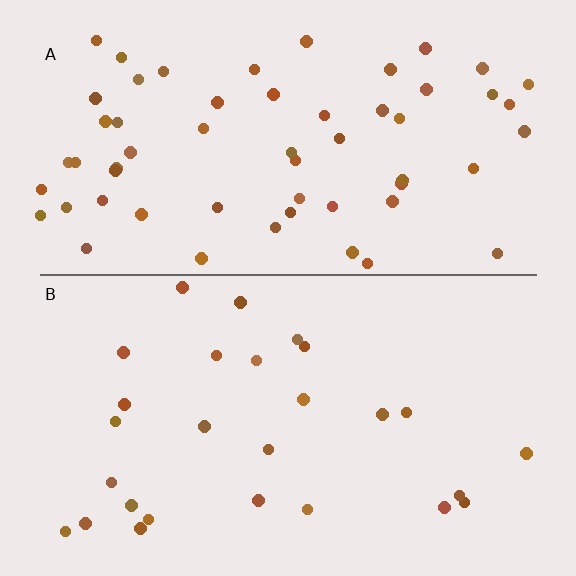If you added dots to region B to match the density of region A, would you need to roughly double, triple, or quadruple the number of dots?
Approximately double.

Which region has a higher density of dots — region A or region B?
A (the top).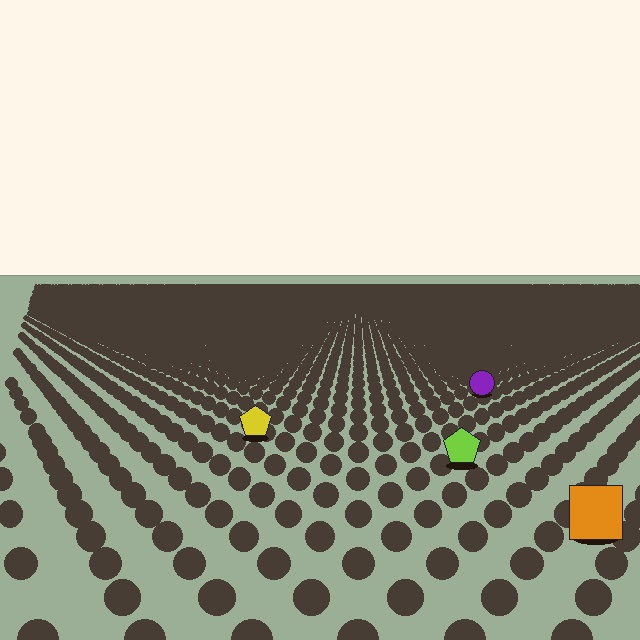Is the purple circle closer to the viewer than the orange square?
No. The orange square is closer — you can tell from the texture gradient: the ground texture is coarser near it.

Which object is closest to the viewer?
The orange square is closest. The texture marks near it are larger and more spread out.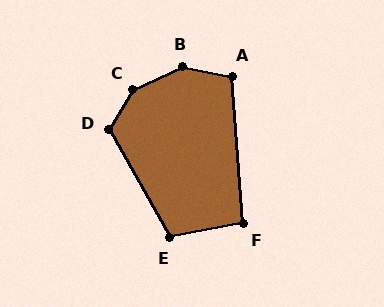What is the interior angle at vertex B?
Approximately 145 degrees (obtuse).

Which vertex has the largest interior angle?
C, at approximately 146 degrees.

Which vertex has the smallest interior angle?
F, at approximately 96 degrees.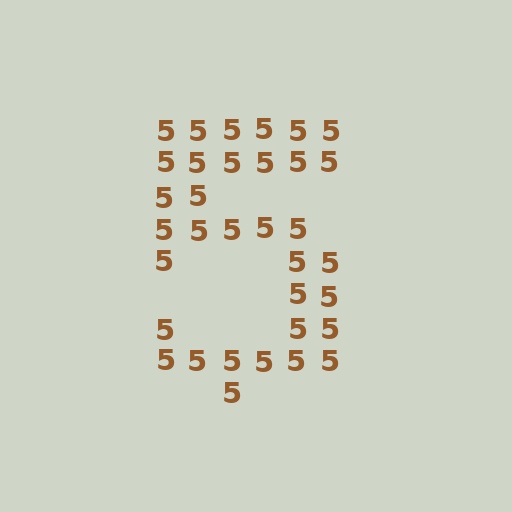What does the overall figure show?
The overall figure shows the digit 5.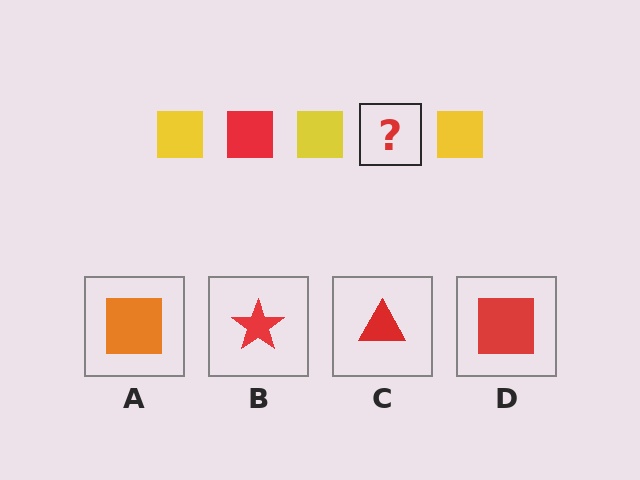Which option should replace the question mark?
Option D.